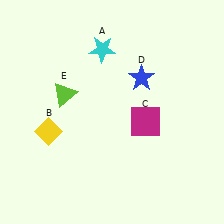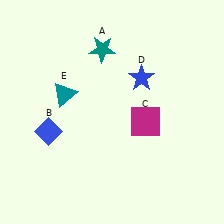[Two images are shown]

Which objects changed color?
A changed from cyan to teal. B changed from yellow to blue. E changed from lime to teal.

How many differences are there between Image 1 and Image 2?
There are 3 differences between the two images.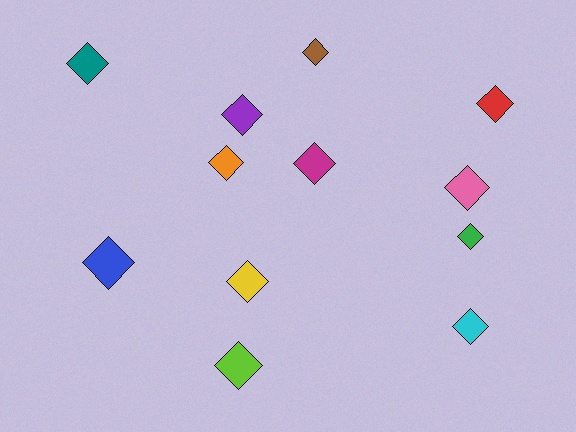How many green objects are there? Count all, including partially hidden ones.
There is 1 green object.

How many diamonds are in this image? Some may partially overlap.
There are 12 diamonds.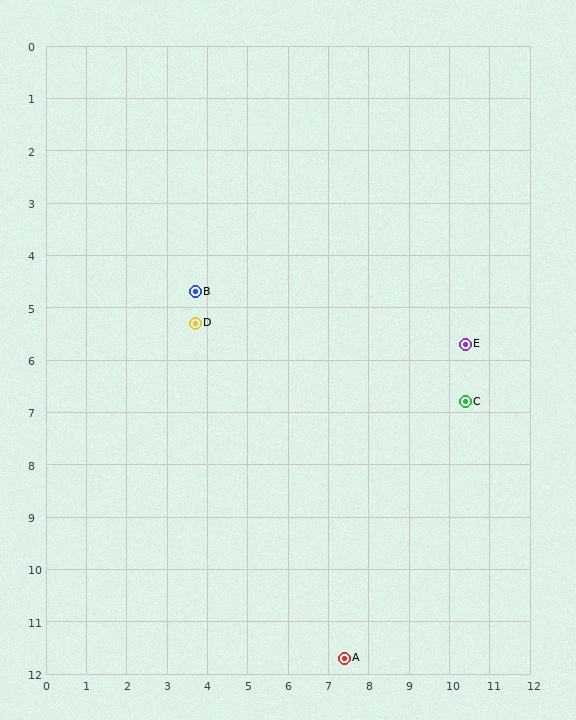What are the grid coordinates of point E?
Point E is at approximately (10.4, 5.7).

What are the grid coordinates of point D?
Point D is at approximately (3.7, 5.3).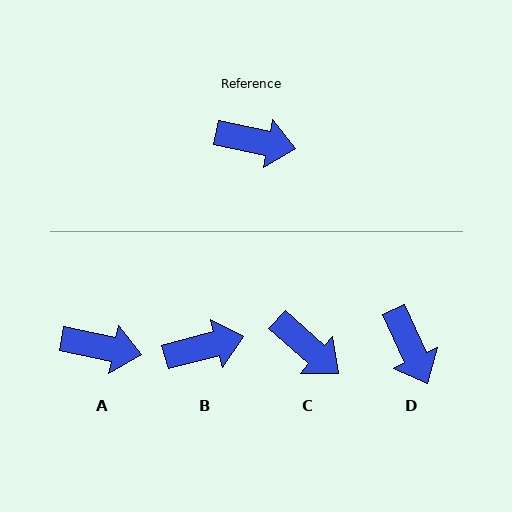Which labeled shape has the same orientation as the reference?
A.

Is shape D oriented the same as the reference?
No, it is off by about 53 degrees.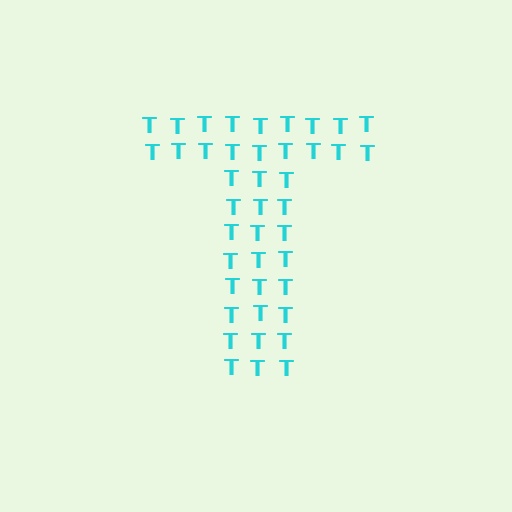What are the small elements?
The small elements are letter T's.